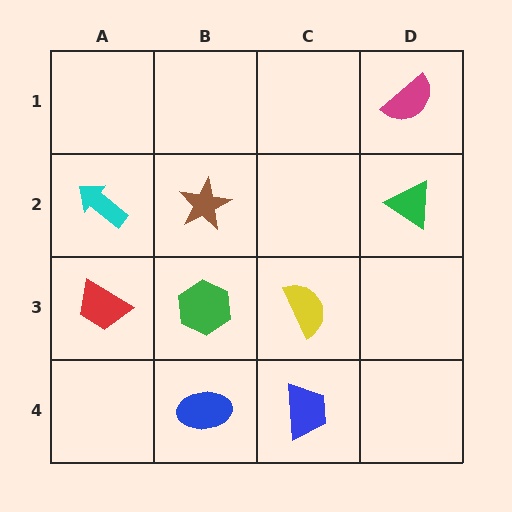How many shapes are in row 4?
2 shapes.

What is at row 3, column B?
A green hexagon.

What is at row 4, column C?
A blue trapezoid.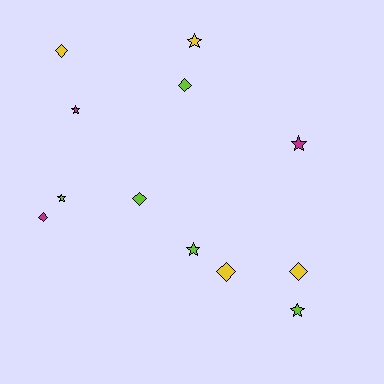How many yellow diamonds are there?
There are 3 yellow diamonds.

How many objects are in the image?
There are 12 objects.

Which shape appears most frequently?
Star, with 6 objects.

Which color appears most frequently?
Lime, with 5 objects.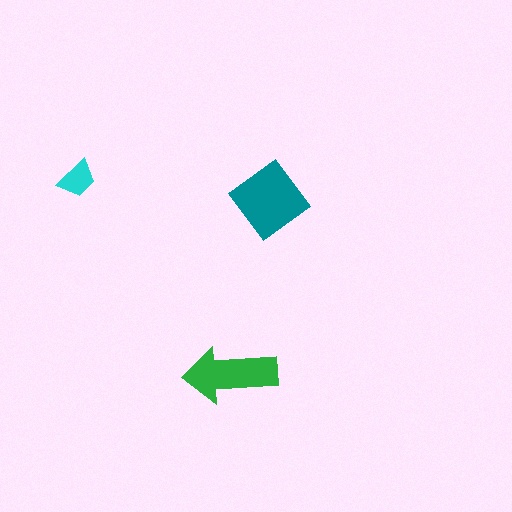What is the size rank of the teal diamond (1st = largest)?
1st.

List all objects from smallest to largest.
The cyan trapezoid, the green arrow, the teal diamond.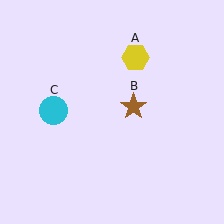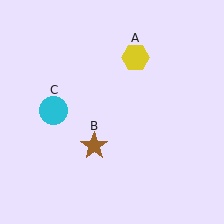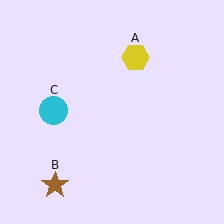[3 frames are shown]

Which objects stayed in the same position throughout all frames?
Yellow hexagon (object A) and cyan circle (object C) remained stationary.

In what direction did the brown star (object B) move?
The brown star (object B) moved down and to the left.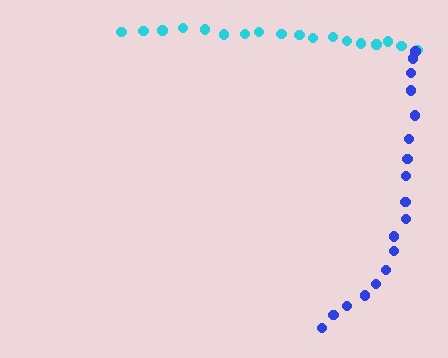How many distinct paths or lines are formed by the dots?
There are 2 distinct paths.